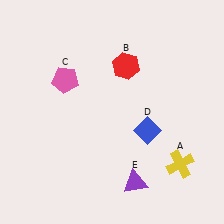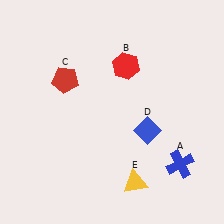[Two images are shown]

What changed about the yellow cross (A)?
In Image 1, A is yellow. In Image 2, it changed to blue.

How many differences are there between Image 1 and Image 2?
There are 3 differences between the two images.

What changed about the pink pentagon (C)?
In Image 1, C is pink. In Image 2, it changed to red.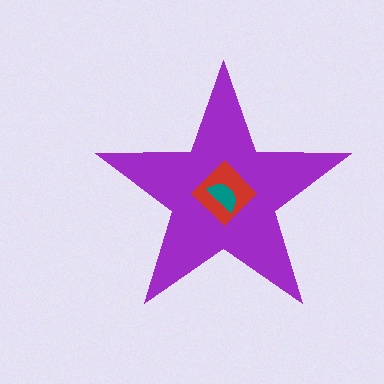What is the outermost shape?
The purple star.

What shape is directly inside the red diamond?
The teal semicircle.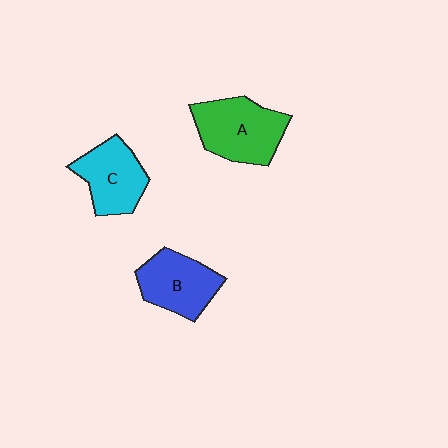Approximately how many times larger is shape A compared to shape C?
Approximately 1.2 times.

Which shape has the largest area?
Shape A (green).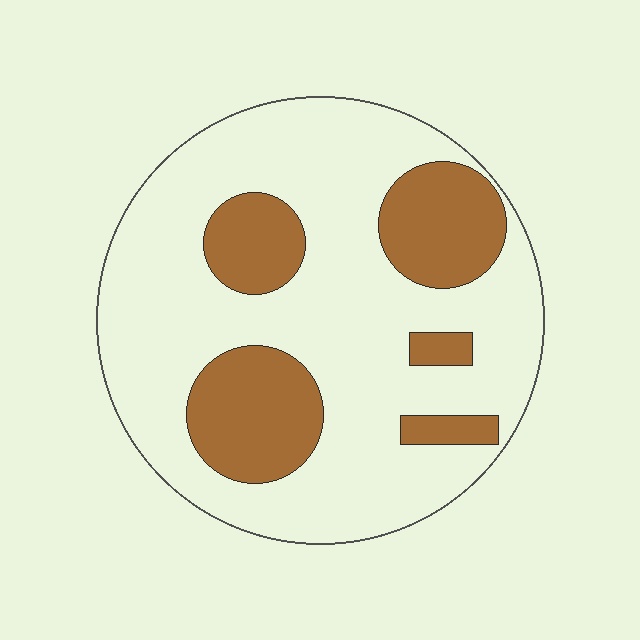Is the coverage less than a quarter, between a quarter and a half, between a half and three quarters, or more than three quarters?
Between a quarter and a half.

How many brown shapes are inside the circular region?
5.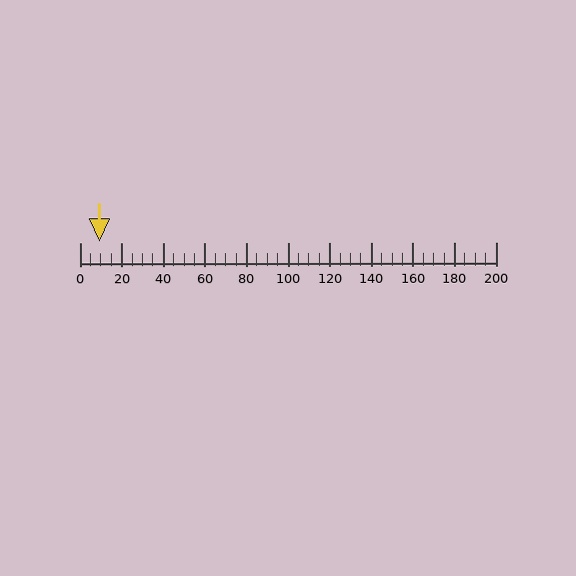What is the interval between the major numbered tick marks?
The major tick marks are spaced 20 units apart.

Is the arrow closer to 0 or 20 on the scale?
The arrow is closer to 0.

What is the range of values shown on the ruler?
The ruler shows values from 0 to 200.